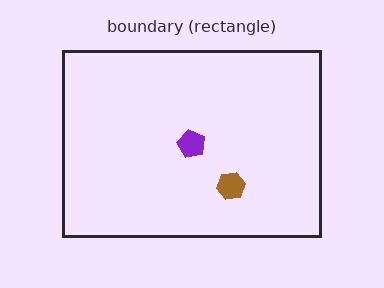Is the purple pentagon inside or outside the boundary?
Inside.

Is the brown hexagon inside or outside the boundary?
Inside.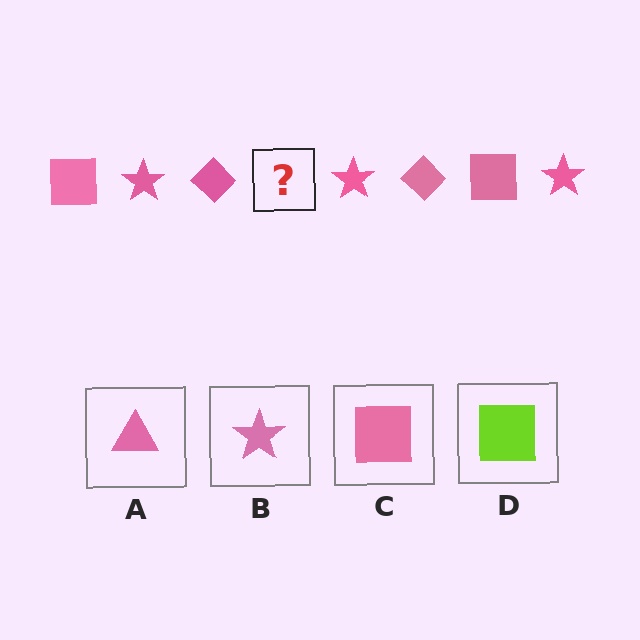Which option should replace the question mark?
Option C.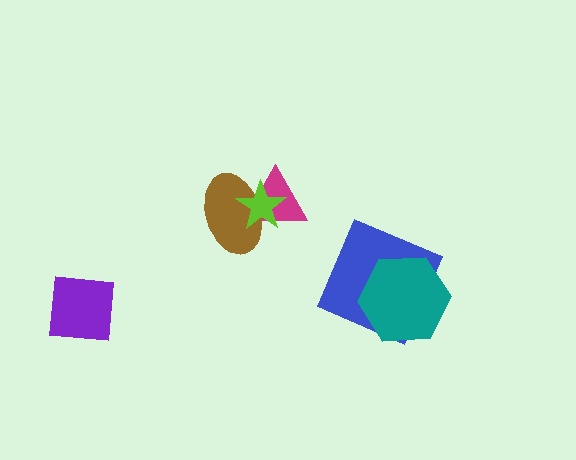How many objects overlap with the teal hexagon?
1 object overlaps with the teal hexagon.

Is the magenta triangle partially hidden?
Yes, it is partially covered by another shape.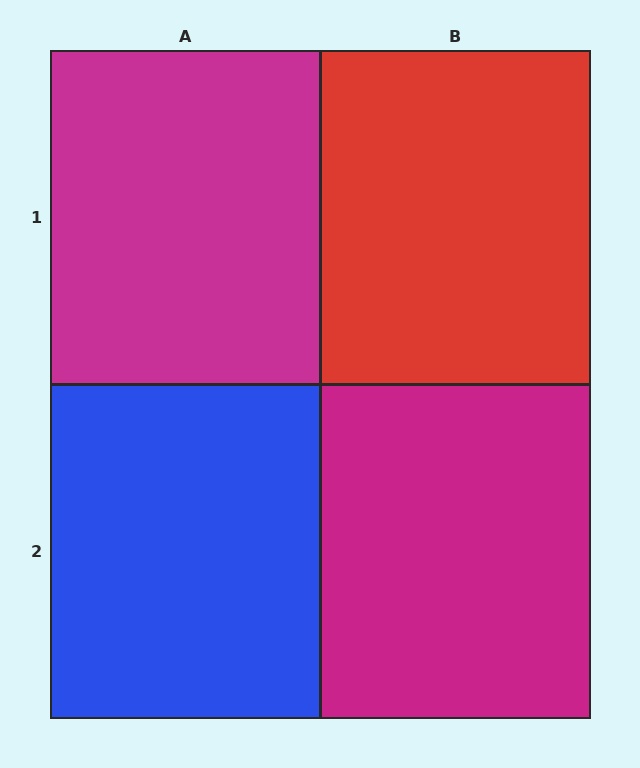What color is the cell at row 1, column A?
Magenta.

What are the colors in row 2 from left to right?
Blue, magenta.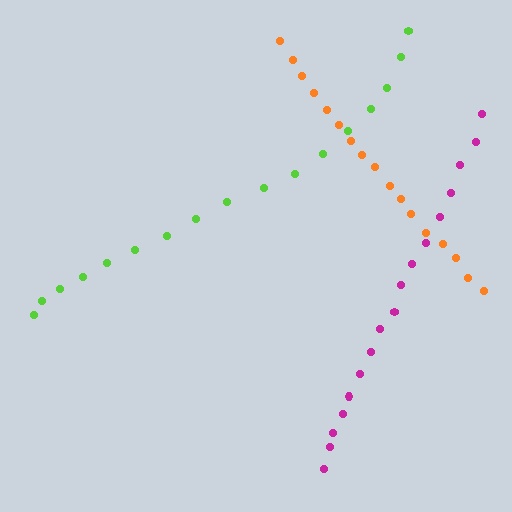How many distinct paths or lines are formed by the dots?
There are 3 distinct paths.